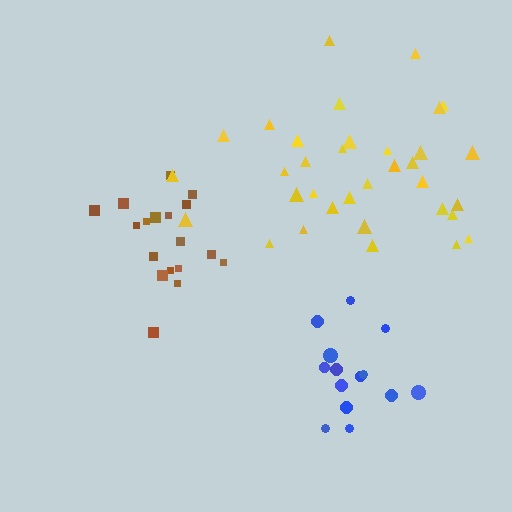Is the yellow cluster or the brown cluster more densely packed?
Brown.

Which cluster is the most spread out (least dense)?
Yellow.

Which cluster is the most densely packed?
Blue.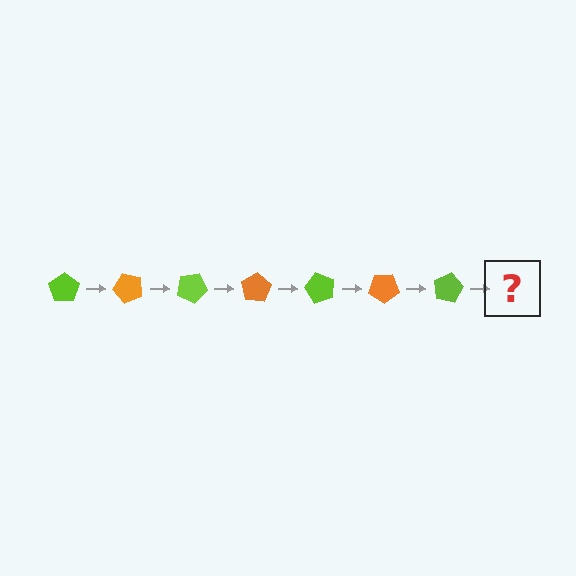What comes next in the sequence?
The next element should be an orange pentagon, rotated 350 degrees from the start.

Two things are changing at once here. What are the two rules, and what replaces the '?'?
The two rules are that it rotates 50 degrees each step and the color cycles through lime and orange. The '?' should be an orange pentagon, rotated 350 degrees from the start.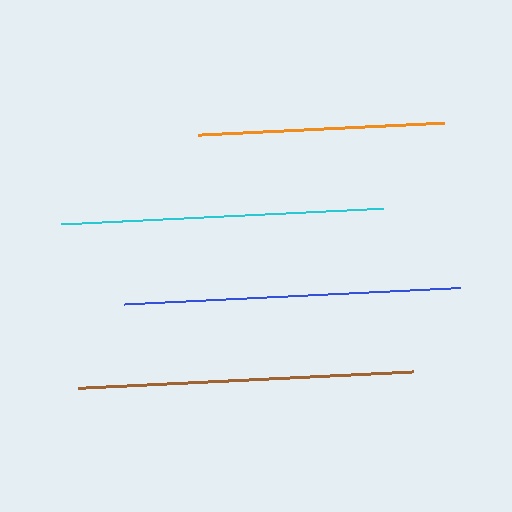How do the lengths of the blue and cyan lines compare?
The blue and cyan lines are approximately the same length.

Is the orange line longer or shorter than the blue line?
The blue line is longer than the orange line.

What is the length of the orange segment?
The orange segment is approximately 246 pixels long.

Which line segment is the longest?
The blue line is the longest at approximately 335 pixels.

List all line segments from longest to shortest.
From longest to shortest: blue, brown, cyan, orange.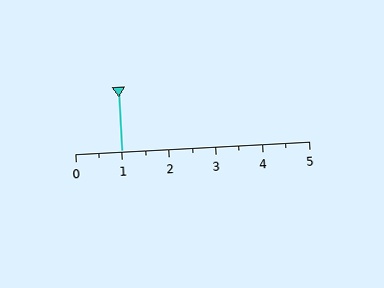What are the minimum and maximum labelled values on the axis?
The axis runs from 0 to 5.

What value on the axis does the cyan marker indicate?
The marker indicates approximately 1.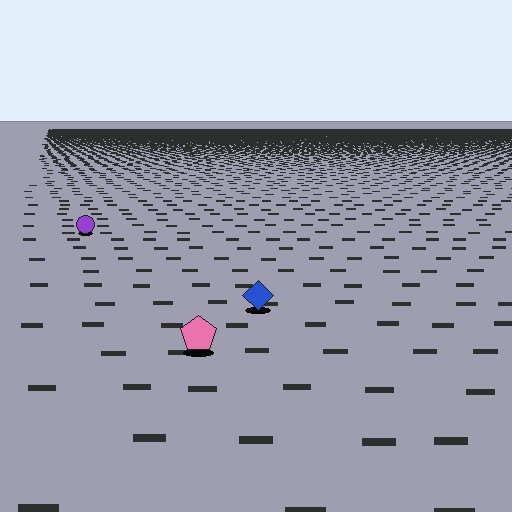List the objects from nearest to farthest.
From nearest to farthest: the pink pentagon, the blue diamond, the purple circle.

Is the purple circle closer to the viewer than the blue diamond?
No. The blue diamond is closer — you can tell from the texture gradient: the ground texture is coarser near it.